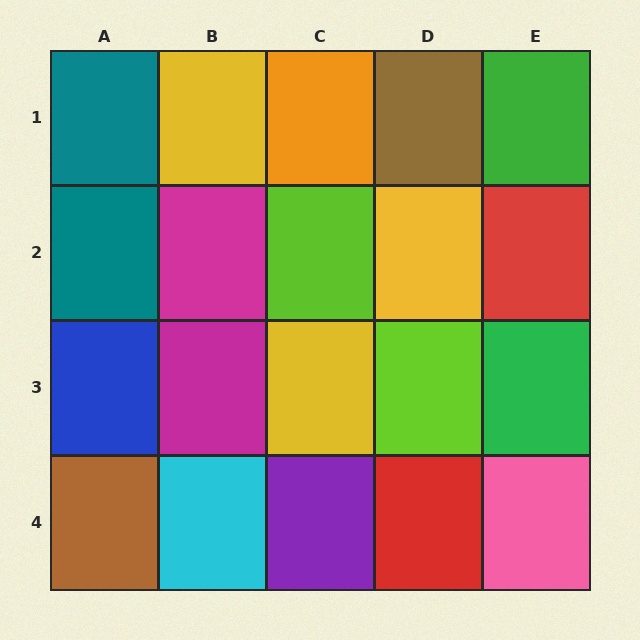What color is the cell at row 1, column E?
Green.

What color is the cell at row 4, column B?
Cyan.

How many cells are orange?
1 cell is orange.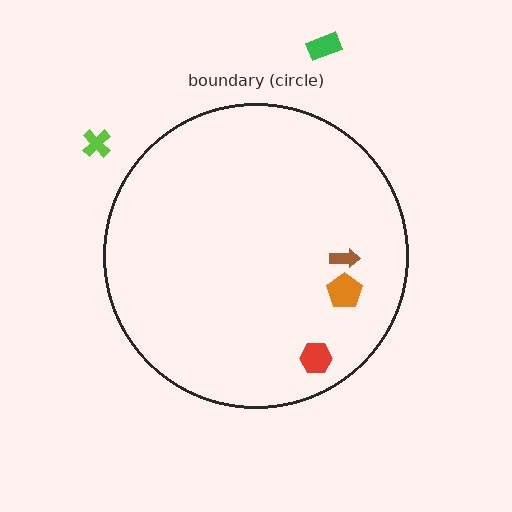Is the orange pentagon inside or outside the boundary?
Inside.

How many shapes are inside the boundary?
3 inside, 2 outside.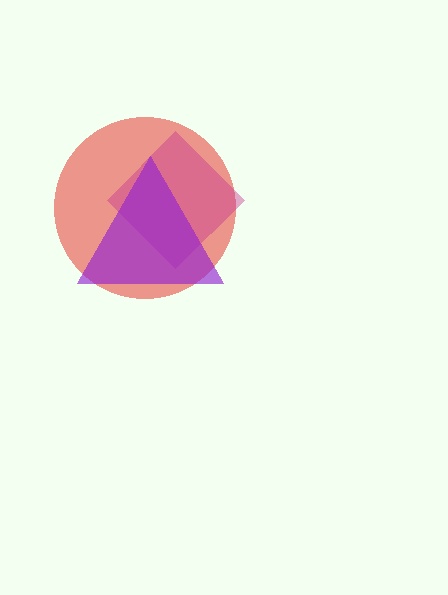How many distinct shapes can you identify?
There are 3 distinct shapes: a red circle, a magenta diamond, a purple triangle.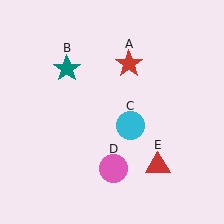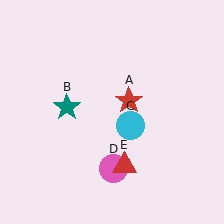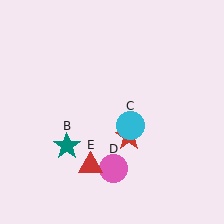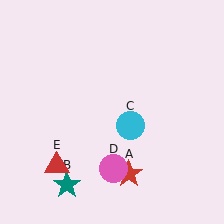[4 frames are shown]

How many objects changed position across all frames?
3 objects changed position: red star (object A), teal star (object B), red triangle (object E).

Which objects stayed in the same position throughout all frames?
Cyan circle (object C) and pink circle (object D) remained stationary.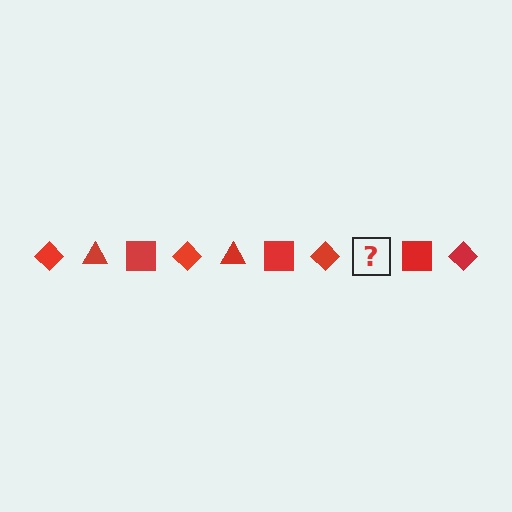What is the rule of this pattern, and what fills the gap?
The rule is that the pattern cycles through diamond, triangle, square shapes in red. The gap should be filled with a red triangle.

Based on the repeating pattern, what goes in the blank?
The blank should be a red triangle.